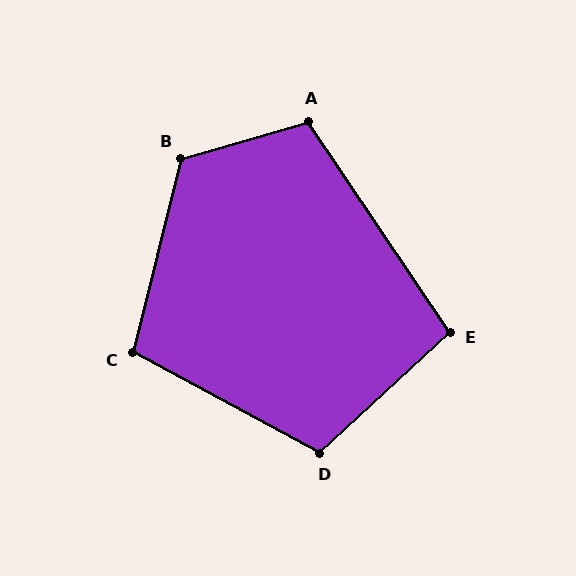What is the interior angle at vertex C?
Approximately 104 degrees (obtuse).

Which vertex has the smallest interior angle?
E, at approximately 99 degrees.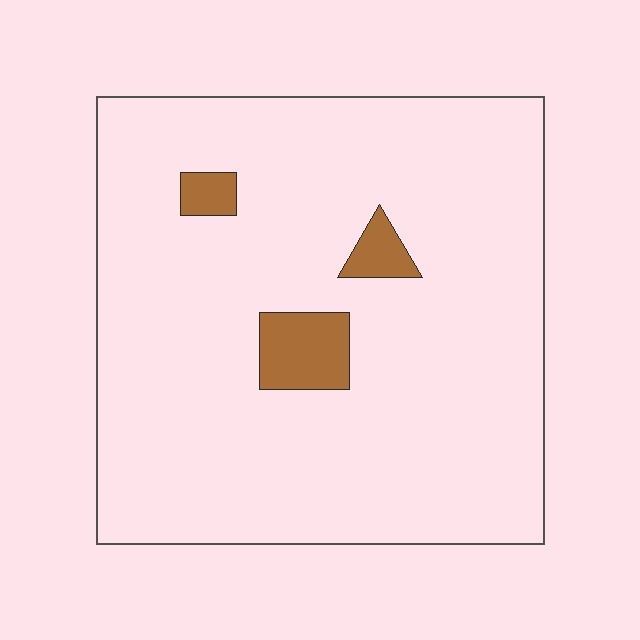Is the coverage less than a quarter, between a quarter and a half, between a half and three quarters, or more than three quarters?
Less than a quarter.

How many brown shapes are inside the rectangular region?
3.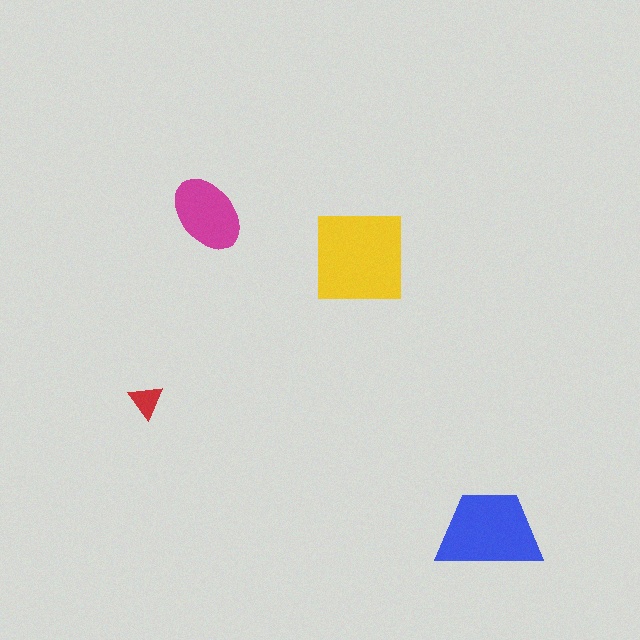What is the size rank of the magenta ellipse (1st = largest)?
3rd.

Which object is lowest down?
The blue trapezoid is bottommost.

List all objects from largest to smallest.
The yellow square, the blue trapezoid, the magenta ellipse, the red triangle.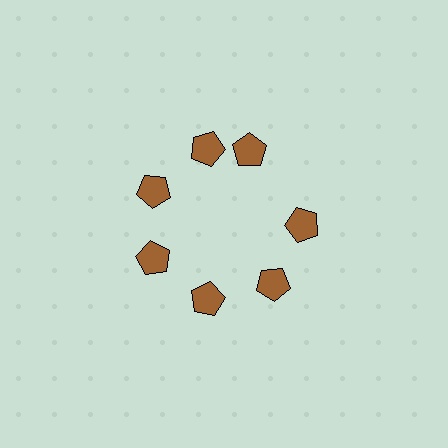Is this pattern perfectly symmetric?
No. The 7 brown pentagons are arranged in a ring, but one element near the 1 o'clock position is rotated out of alignment along the ring, breaking the 7-fold rotational symmetry.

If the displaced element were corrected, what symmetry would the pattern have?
It would have 7-fold rotational symmetry — the pattern would map onto itself every 51 degrees.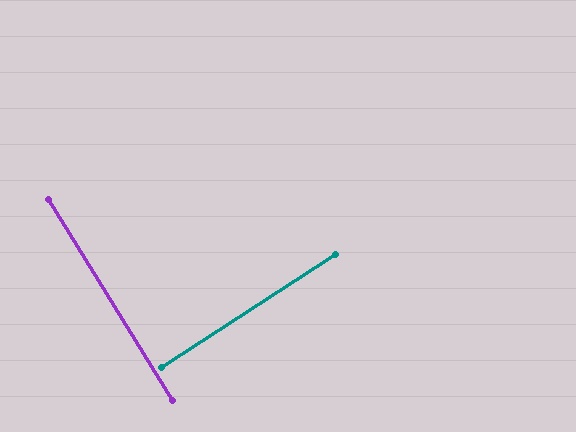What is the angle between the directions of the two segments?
Approximately 89 degrees.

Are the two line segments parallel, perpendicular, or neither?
Perpendicular — they meet at approximately 89°.